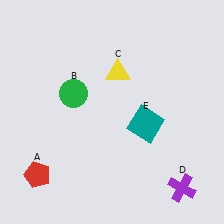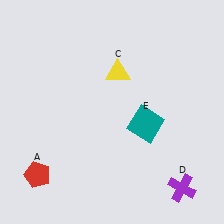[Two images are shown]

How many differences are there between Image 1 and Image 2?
There is 1 difference between the two images.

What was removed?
The green circle (B) was removed in Image 2.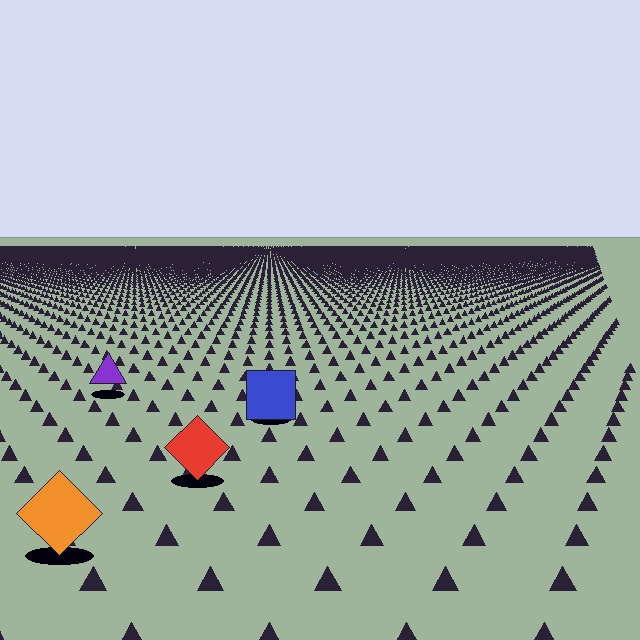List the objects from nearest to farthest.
From nearest to farthest: the orange diamond, the red diamond, the blue square, the purple triangle.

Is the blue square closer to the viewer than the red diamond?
No. The red diamond is closer — you can tell from the texture gradient: the ground texture is coarser near it.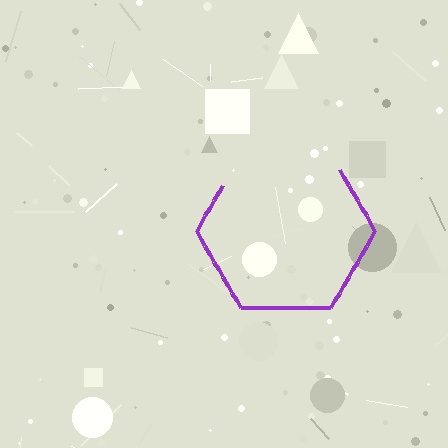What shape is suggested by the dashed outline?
The dashed outline suggests a hexagon.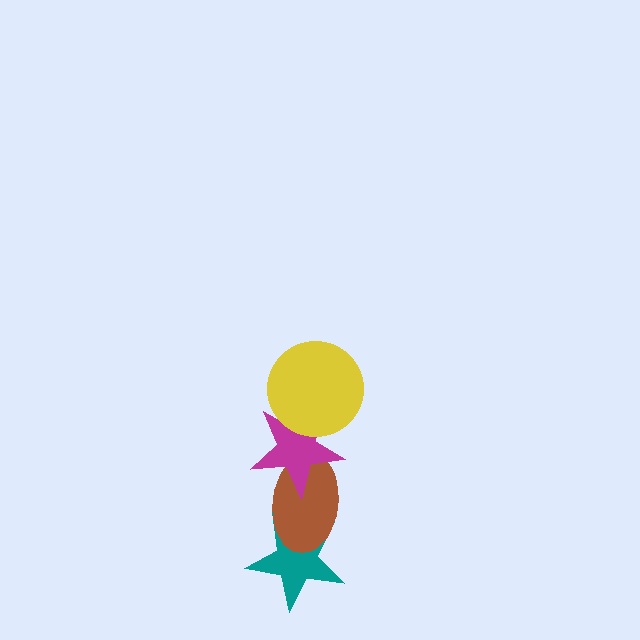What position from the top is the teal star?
The teal star is 4th from the top.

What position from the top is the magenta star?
The magenta star is 2nd from the top.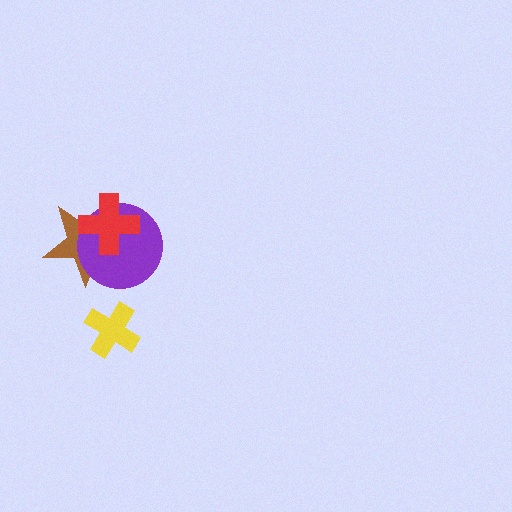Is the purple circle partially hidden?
Yes, it is partially covered by another shape.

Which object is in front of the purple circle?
The red cross is in front of the purple circle.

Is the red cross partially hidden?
No, no other shape covers it.